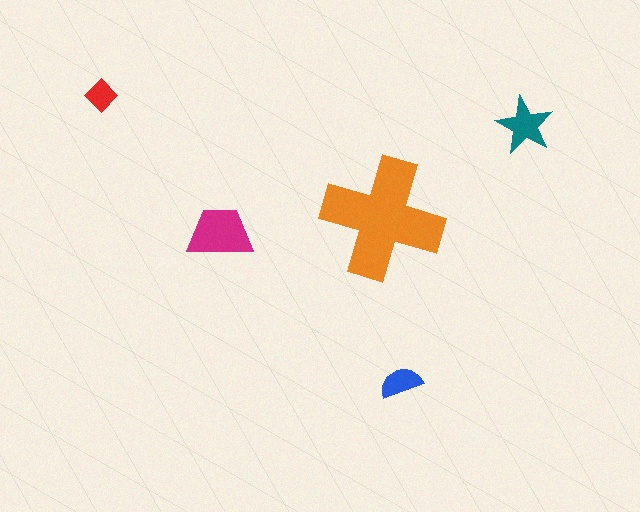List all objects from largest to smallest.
The orange cross, the magenta trapezoid, the teal star, the blue semicircle, the red diamond.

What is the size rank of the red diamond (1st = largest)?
5th.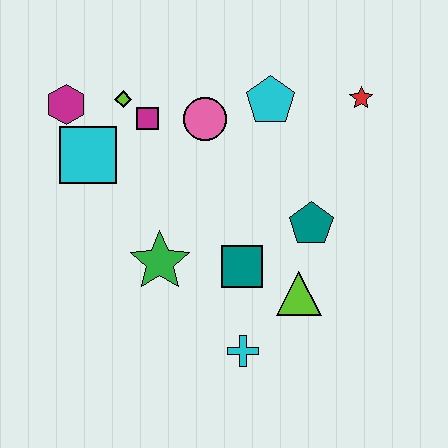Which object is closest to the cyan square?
The magenta hexagon is closest to the cyan square.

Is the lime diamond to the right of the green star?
No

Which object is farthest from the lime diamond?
The cyan cross is farthest from the lime diamond.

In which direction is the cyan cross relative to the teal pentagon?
The cyan cross is below the teal pentagon.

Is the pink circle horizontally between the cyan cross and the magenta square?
Yes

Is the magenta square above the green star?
Yes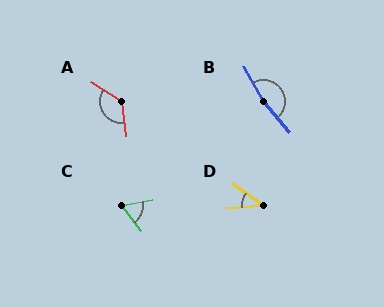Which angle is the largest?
B, at approximately 168 degrees.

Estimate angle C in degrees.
Approximately 63 degrees.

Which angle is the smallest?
D, at approximately 41 degrees.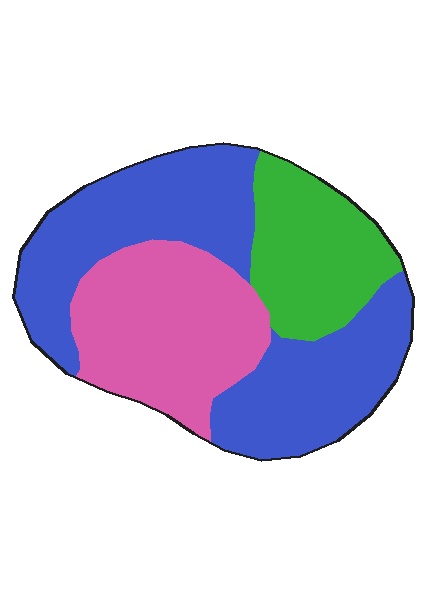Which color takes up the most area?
Blue, at roughly 50%.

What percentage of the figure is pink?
Pink covers 30% of the figure.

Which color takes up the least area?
Green, at roughly 20%.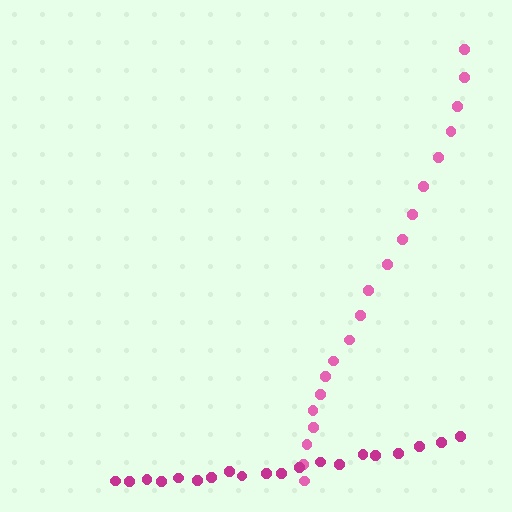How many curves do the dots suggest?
There are 2 distinct paths.